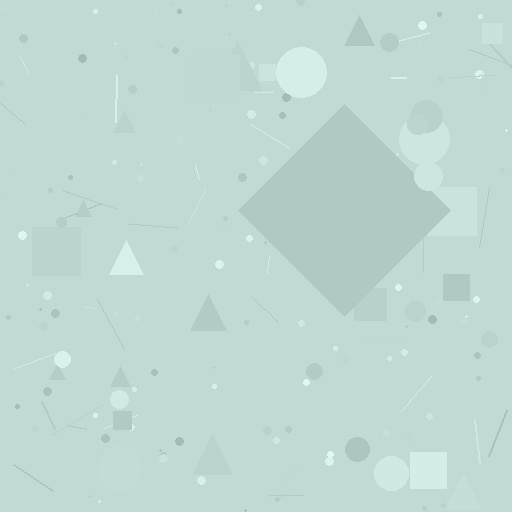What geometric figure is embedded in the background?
A diamond is embedded in the background.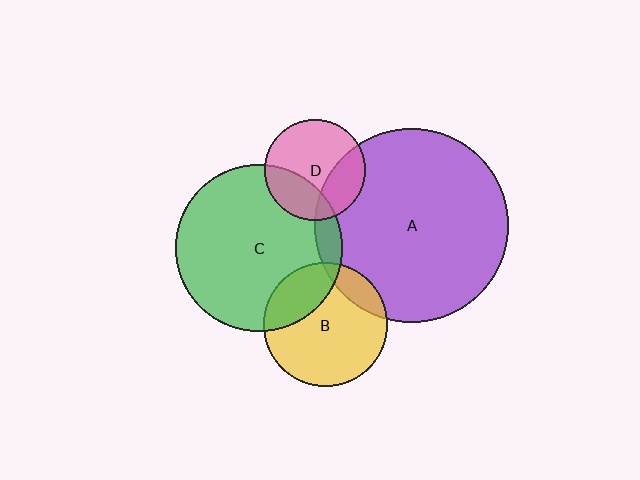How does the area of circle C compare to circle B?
Approximately 1.8 times.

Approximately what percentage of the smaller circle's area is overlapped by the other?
Approximately 30%.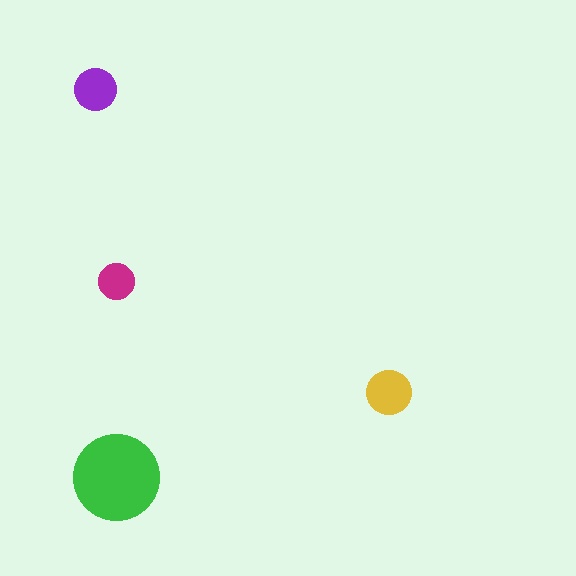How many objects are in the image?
There are 4 objects in the image.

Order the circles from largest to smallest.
the green one, the yellow one, the purple one, the magenta one.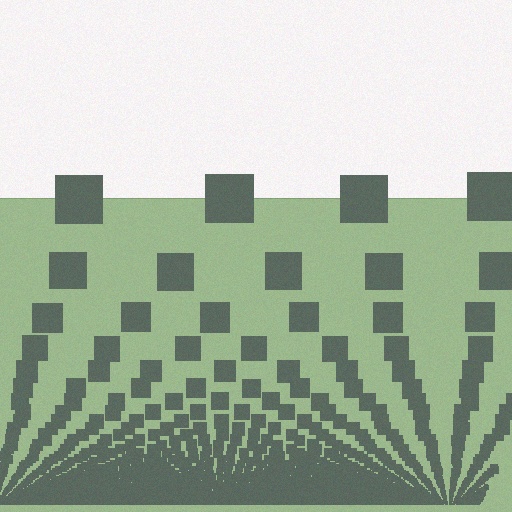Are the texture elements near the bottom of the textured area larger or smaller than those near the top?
Smaller. The gradient is inverted — elements near the bottom are smaller and denser.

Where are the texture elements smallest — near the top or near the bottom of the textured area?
Near the bottom.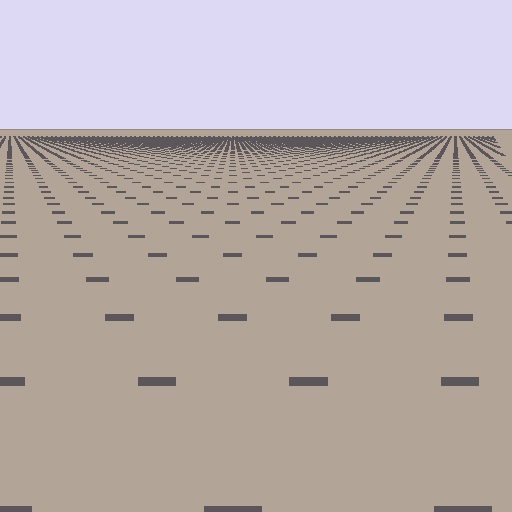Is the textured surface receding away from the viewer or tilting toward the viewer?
The surface is receding away from the viewer. Texture elements get smaller and denser toward the top.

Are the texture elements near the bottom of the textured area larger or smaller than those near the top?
Larger. Near the bottom, elements are closer to the viewer and appear at a bigger on-screen size.